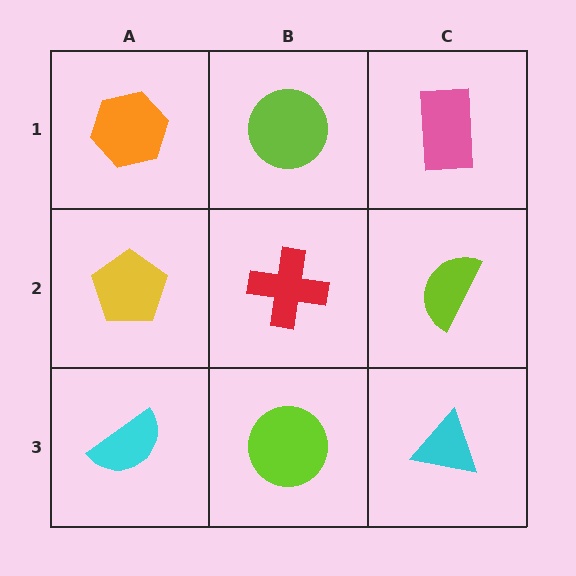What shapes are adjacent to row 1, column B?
A red cross (row 2, column B), an orange hexagon (row 1, column A), a pink rectangle (row 1, column C).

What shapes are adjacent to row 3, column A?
A yellow pentagon (row 2, column A), a lime circle (row 3, column B).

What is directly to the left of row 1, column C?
A lime circle.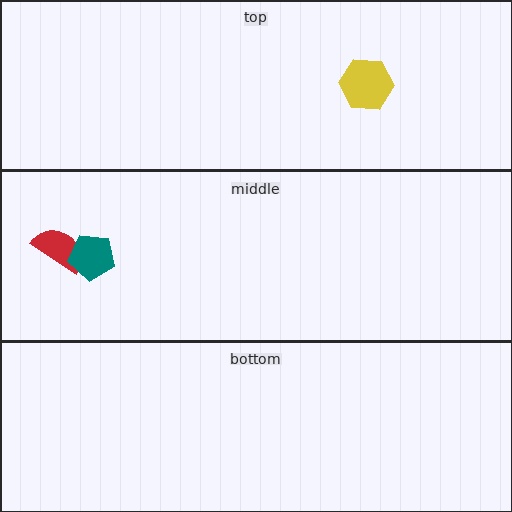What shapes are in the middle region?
The red semicircle, the teal pentagon.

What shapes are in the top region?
The yellow hexagon.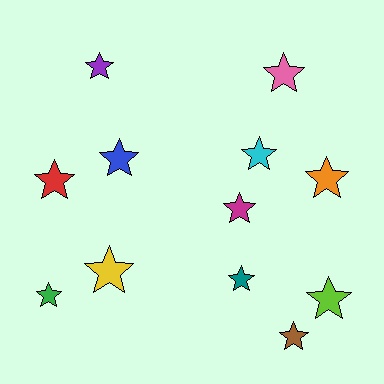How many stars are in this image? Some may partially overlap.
There are 12 stars.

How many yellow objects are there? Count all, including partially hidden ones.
There is 1 yellow object.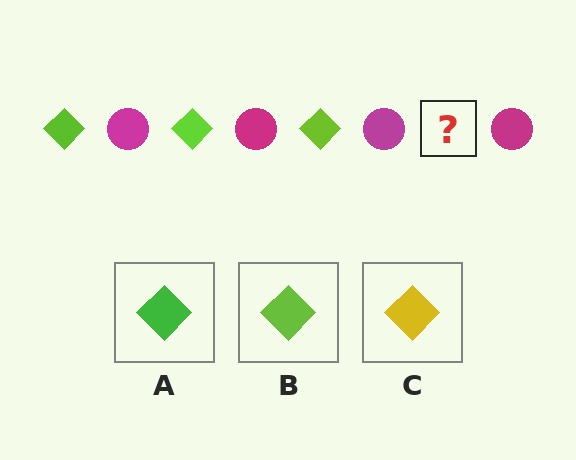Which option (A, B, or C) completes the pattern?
B.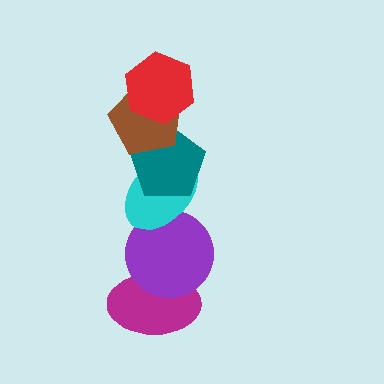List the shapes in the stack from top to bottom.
From top to bottom: the red hexagon, the brown pentagon, the teal pentagon, the cyan ellipse, the purple circle, the magenta ellipse.